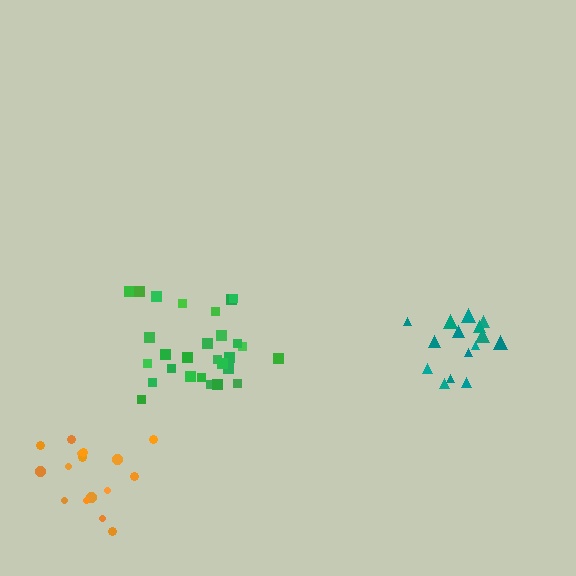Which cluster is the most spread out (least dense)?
Orange.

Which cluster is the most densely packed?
Green.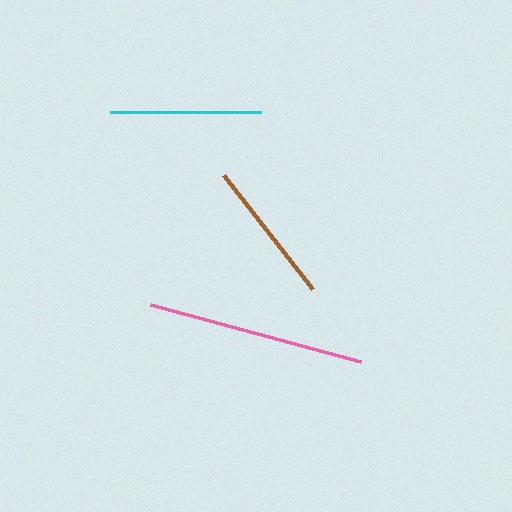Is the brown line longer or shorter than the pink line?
The pink line is longer than the brown line.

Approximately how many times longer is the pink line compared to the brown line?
The pink line is approximately 1.5 times the length of the brown line.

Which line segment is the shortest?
The brown line is the shortest at approximately 146 pixels.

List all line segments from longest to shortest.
From longest to shortest: pink, cyan, brown.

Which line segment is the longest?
The pink line is the longest at approximately 218 pixels.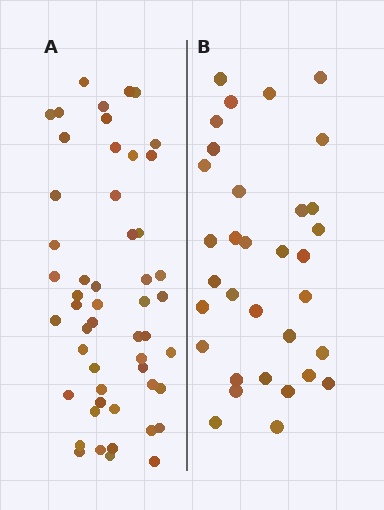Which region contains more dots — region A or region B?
Region A (the left region) has more dots.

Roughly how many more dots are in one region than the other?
Region A has approximately 20 more dots than region B.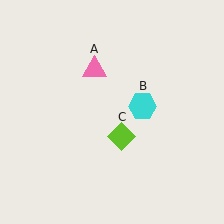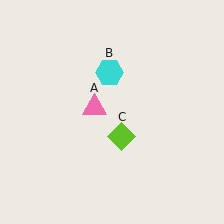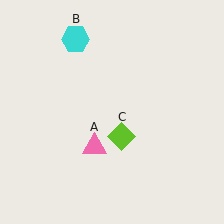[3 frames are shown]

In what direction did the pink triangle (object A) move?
The pink triangle (object A) moved down.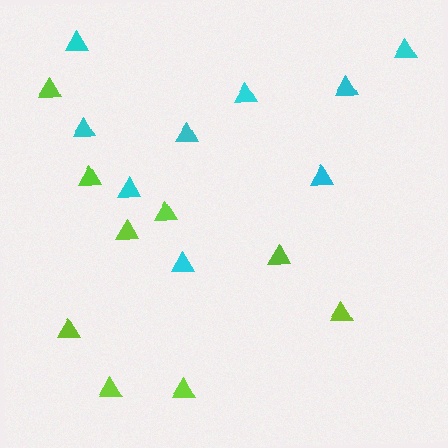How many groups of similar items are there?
There are 2 groups: one group of cyan triangles (9) and one group of lime triangles (9).